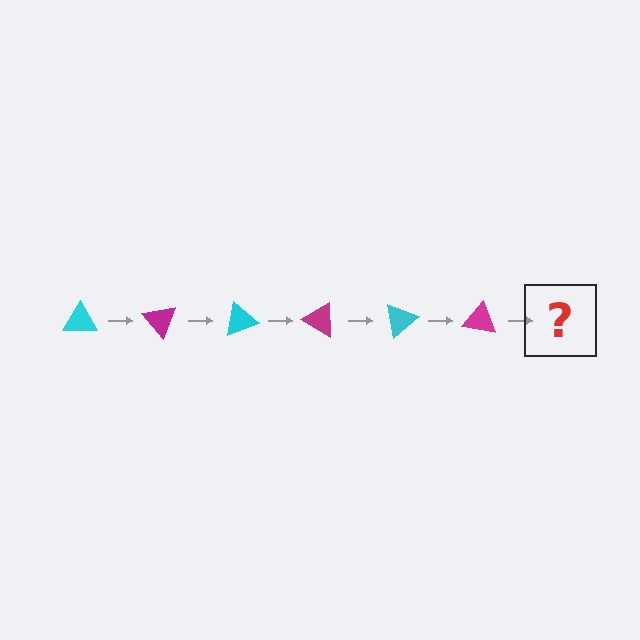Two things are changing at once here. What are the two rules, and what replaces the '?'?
The two rules are that it rotates 50 degrees each step and the color cycles through cyan and magenta. The '?' should be a cyan triangle, rotated 300 degrees from the start.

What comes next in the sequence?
The next element should be a cyan triangle, rotated 300 degrees from the start.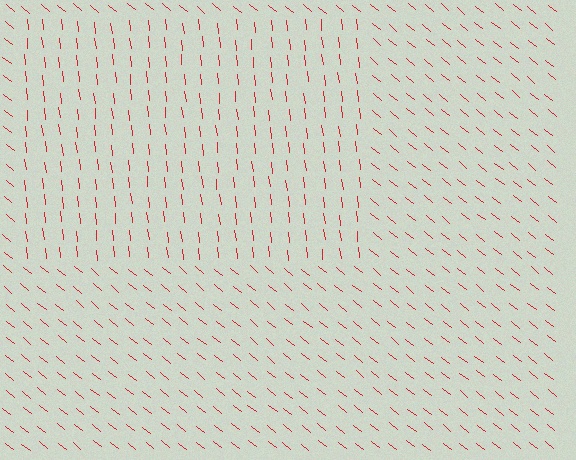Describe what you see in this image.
The image is filled with small red line segments. A rectangle region in the image has lines oriented differently from the surrounding lines, creating a visible texture boundary.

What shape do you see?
I see a rectangle.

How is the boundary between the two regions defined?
The boundary is defined purely by a change in line orientation (approximately 45 degrees difference). All lines are the same color and thickness.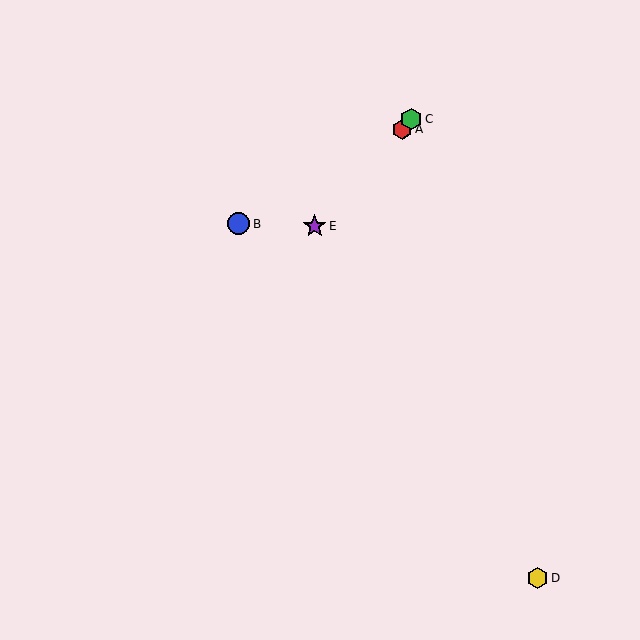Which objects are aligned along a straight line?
Objects A, C, E are aligned along a straight line.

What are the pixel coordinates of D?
Object D is at (538, 578).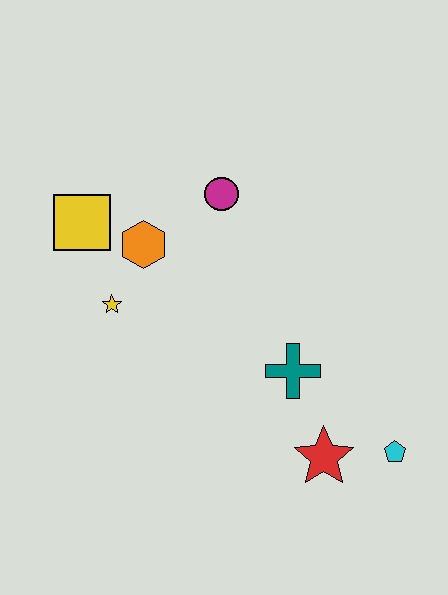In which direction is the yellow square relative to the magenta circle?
The yellow square is to the left of the magenta circle.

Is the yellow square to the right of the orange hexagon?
No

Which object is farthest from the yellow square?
The cyan pentagon is farthest from the yellow square.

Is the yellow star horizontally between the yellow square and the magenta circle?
Yes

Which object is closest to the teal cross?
The red star is closest to the teal cross.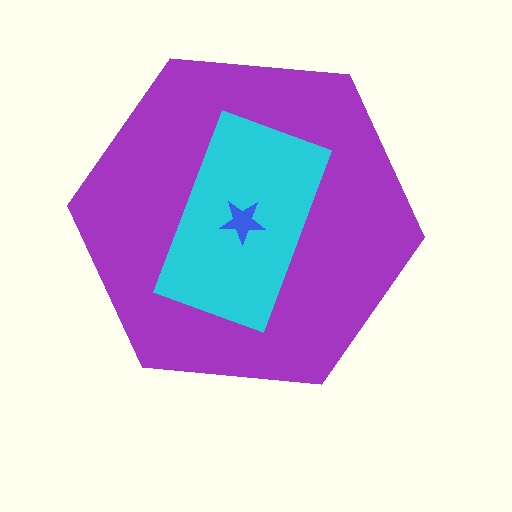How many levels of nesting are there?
3.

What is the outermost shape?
The purple hexagon.